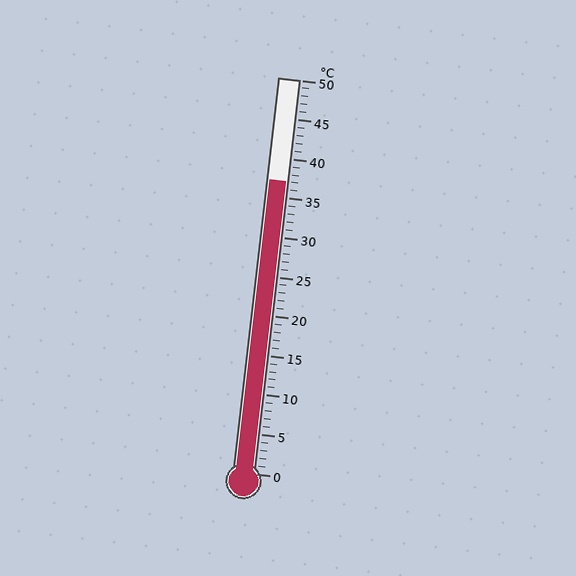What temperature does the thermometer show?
The thermometer shows approximately 37°C.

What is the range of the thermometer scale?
The thermometer scale ranges from 0°C to 50°C.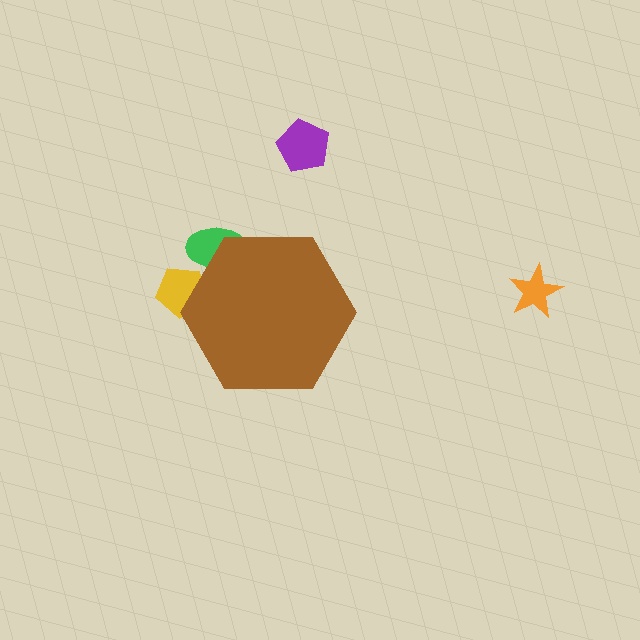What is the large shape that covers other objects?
A brown hexagon.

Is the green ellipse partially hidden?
Yes, the green ellipse is partially hidden behind the brown hexagon.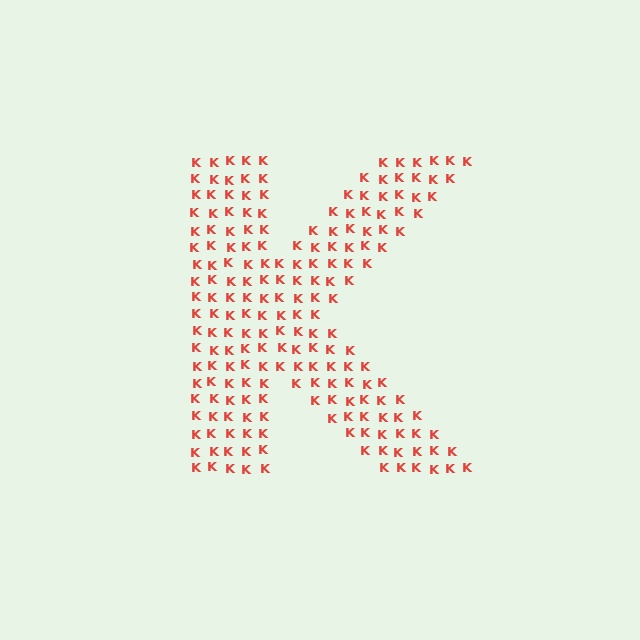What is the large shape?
The large shape is the letter K.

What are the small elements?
The small elements are letter K's.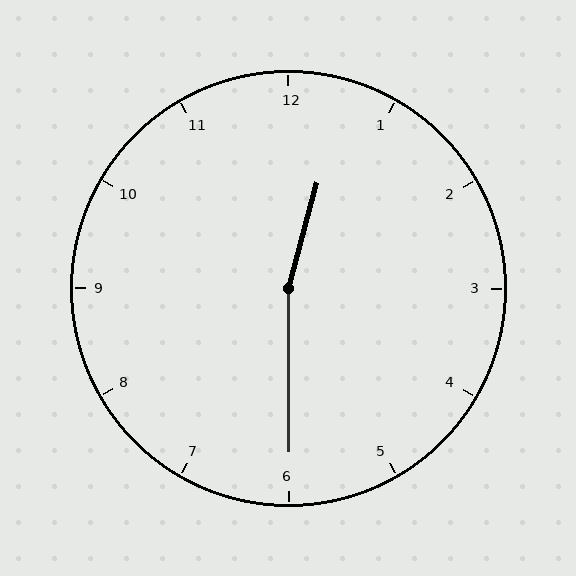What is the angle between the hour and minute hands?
Approximately 165 degrees.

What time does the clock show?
12:30.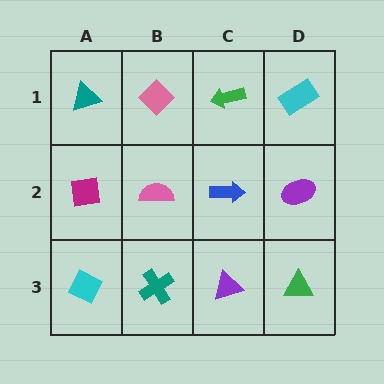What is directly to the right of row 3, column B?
A purple triangle.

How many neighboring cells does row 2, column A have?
3.